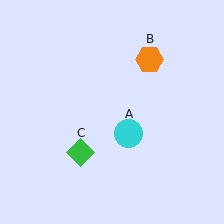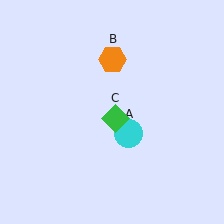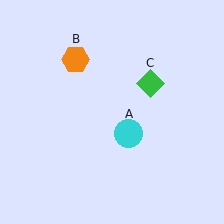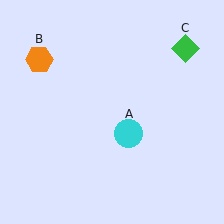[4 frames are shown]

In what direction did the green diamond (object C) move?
The green diamond (object C) moved up and to the right.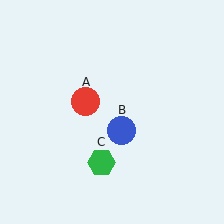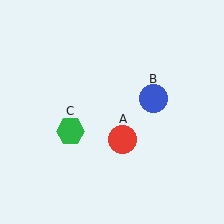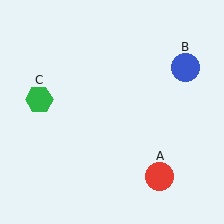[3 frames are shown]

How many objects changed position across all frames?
3 objects changed position: red circle (object A), blue circle (object B), green hexagon (object C).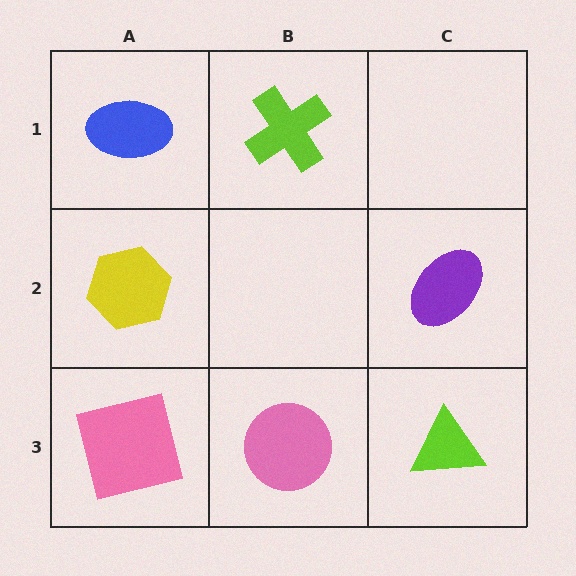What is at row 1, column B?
A lime cross.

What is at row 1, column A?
A blue ellipse.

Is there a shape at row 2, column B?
No, that cell is empty.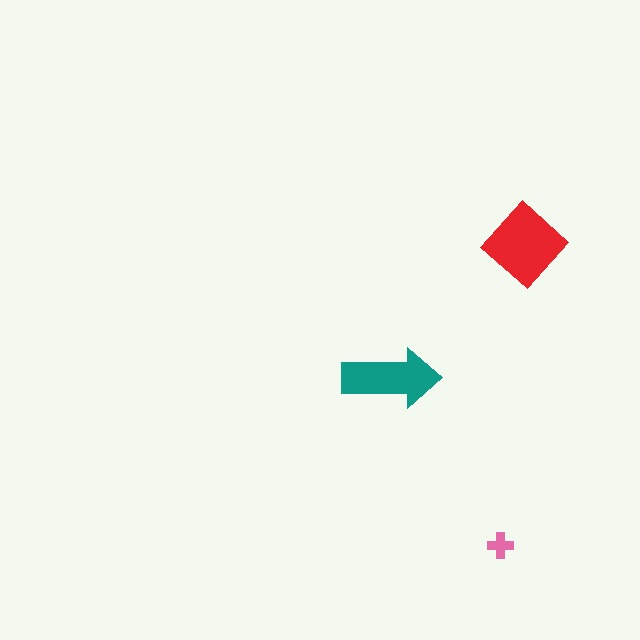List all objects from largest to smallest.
The red diamond, the teal arrow, the pink cross.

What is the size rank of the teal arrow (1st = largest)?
2nd.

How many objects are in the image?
There are 3 objects in the image.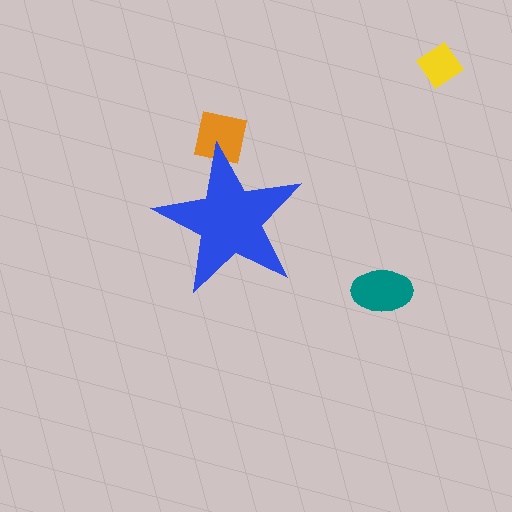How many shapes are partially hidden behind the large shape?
1 shape is partially hidden.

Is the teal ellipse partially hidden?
No, the teal ellipse is fully visible.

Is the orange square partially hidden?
Yes, the orange square is partially hidden behind the blue star.